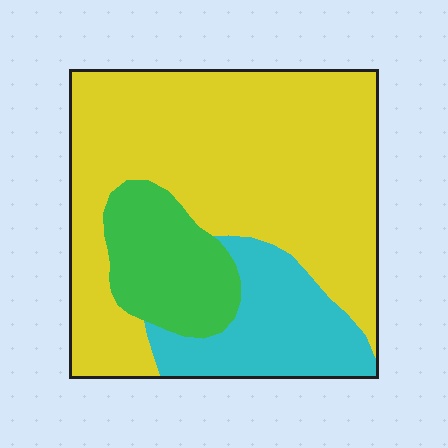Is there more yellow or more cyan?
Yellow.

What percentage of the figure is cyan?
Cyan takes up about one fifth (1/5) of the figure.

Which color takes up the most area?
Yellow, at roughly 65%.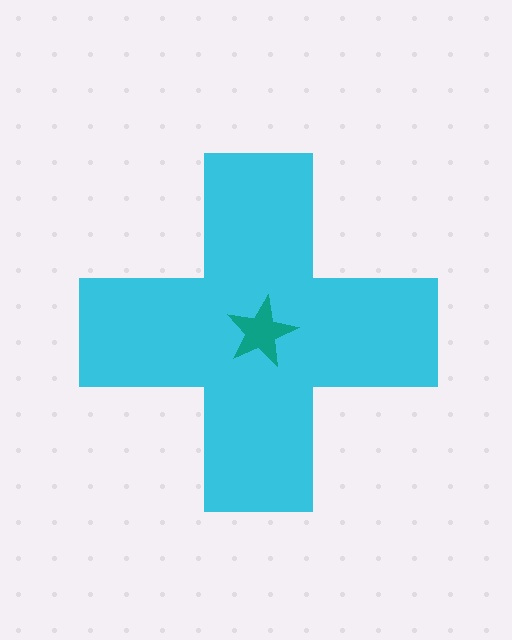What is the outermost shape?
The cyan cross.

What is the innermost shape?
The teal star.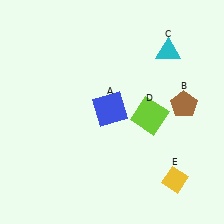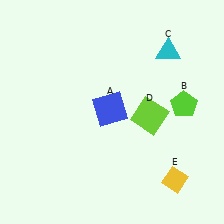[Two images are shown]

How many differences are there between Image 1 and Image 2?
There is 1 difference between the two images.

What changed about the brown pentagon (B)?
In Image 1, B is brown. In Image 2, it changed to lime.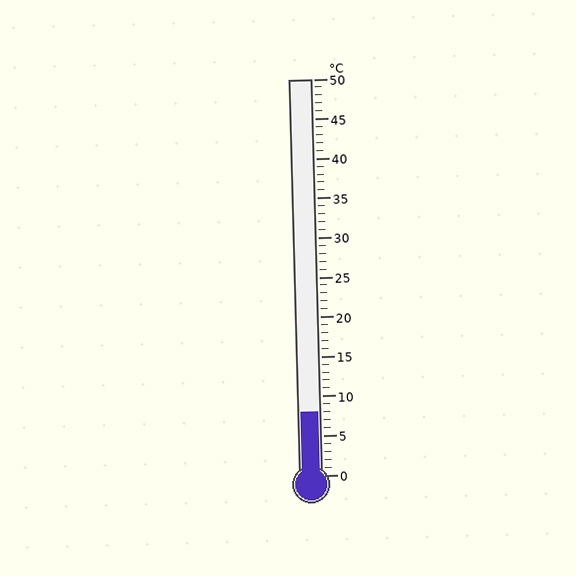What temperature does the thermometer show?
The thermometer shows approximately 8°C.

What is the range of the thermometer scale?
The thermometer scale ranges from 0°C to 50°C.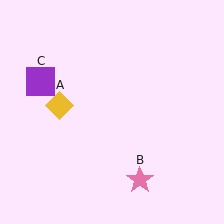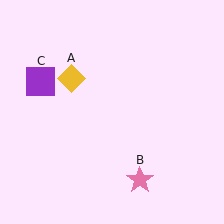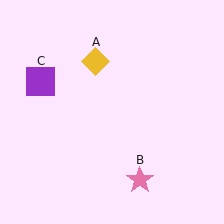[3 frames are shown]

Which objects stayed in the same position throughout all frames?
Pink star (object B) and purple square (object C) remained stationary.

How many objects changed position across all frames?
1 object changed position: yellow diamond (object A).